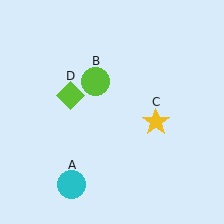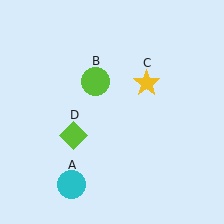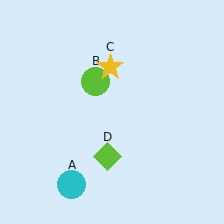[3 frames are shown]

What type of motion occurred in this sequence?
The yellow star (object C), lime diamond (object D) rotated counterclockwise around the center of the scene.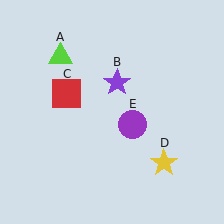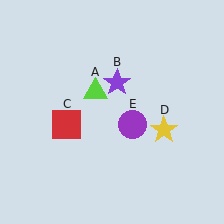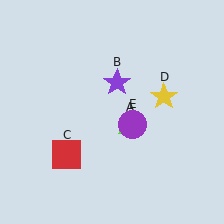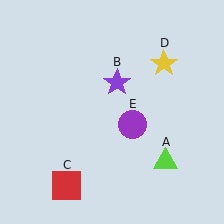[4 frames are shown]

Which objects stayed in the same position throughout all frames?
Purple star (object B) and purple circle (object E) remained stationary.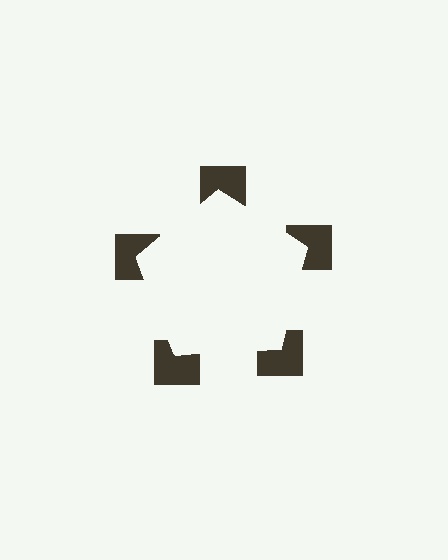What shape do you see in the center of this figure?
An illusory pentagon — its edges are inferred from the aligned wedge cuts in the notched squares, not physically drawn.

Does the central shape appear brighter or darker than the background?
It typically appears slightly brighter than the background, even though no actual brightness change is drawn.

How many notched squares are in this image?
There are 5 — one at each vertex of the illusory pentagon.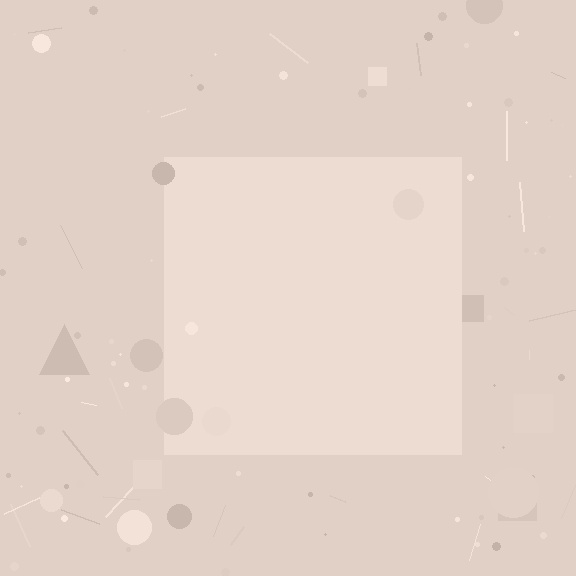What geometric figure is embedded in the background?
A square is embedded in the background.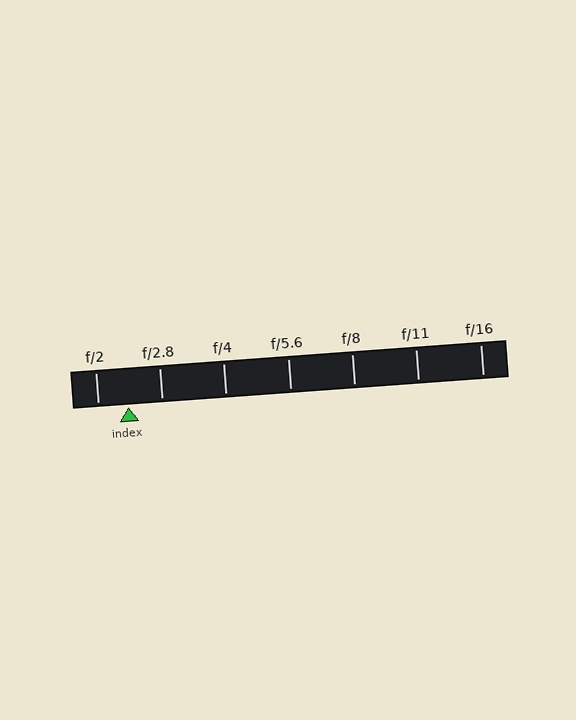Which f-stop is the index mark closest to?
The index mark is closest to f/2.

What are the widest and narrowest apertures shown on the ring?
The widest aperture shown is f/2 and the narrowest is f/16.